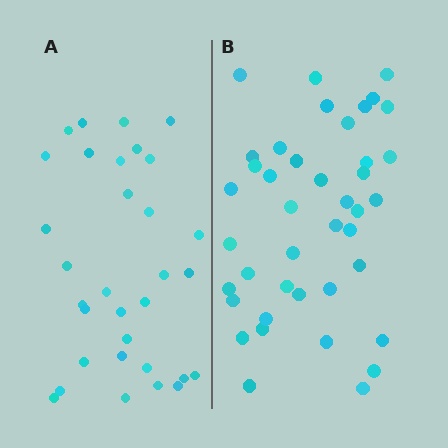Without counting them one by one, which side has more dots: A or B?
Region B (the right region) has more dots.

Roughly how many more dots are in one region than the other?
Region B has roughly 8 or so more dots than region A.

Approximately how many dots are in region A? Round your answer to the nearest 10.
About 30 dots. (The exact count is 32, which rounds to 30.)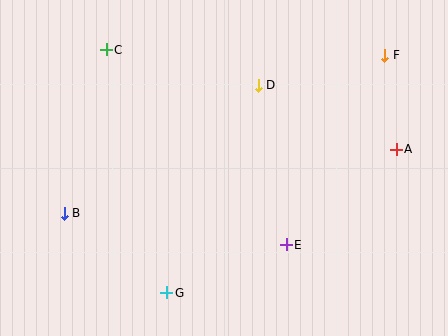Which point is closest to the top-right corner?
Point F is closest to the top-right corner.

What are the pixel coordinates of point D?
Point D is at (258, 85).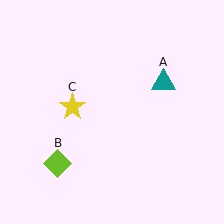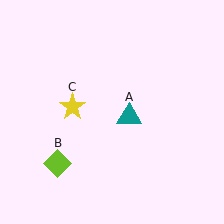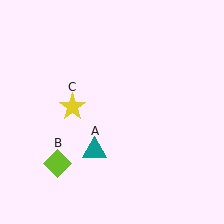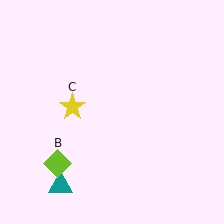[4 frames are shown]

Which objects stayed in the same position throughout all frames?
Lime diamond (object B) and yellow star (object C) remained stationary.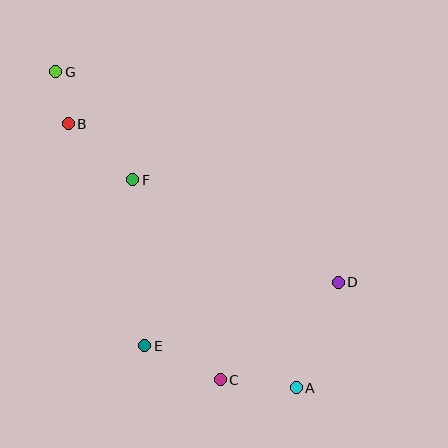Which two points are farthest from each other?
Points A and G are farthest from each other.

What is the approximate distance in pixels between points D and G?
The distance between D and G is approximately 352 pixels.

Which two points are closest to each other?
Points B and G are closest to each other.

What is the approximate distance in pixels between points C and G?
The distance between C and G is approximately 349 pixels.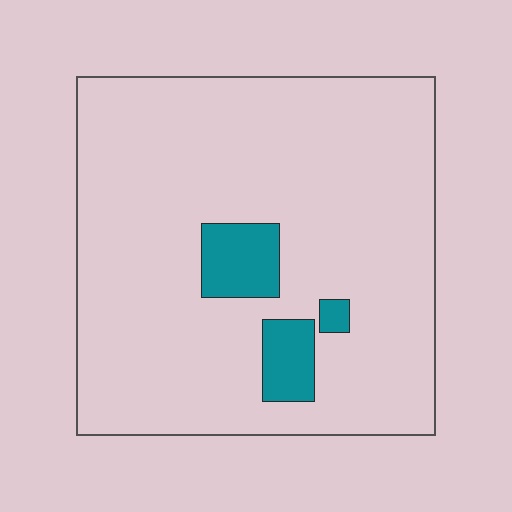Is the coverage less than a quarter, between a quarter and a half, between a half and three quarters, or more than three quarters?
Less than a quarter.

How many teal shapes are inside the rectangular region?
3.